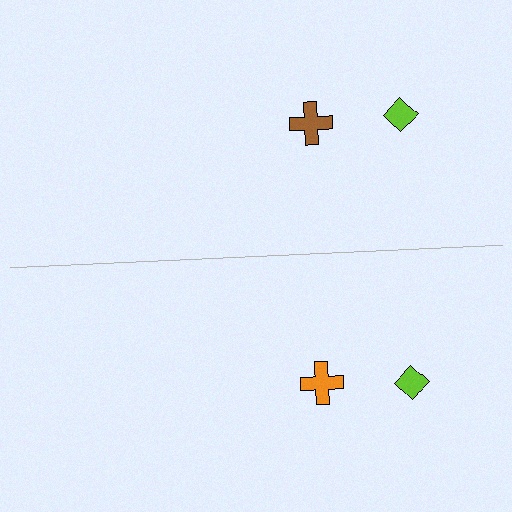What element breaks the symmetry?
The orange cross on the bottom side breaks the symmetry — its mirror counterpart is brown.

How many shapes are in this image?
There are 4 shapes in this image.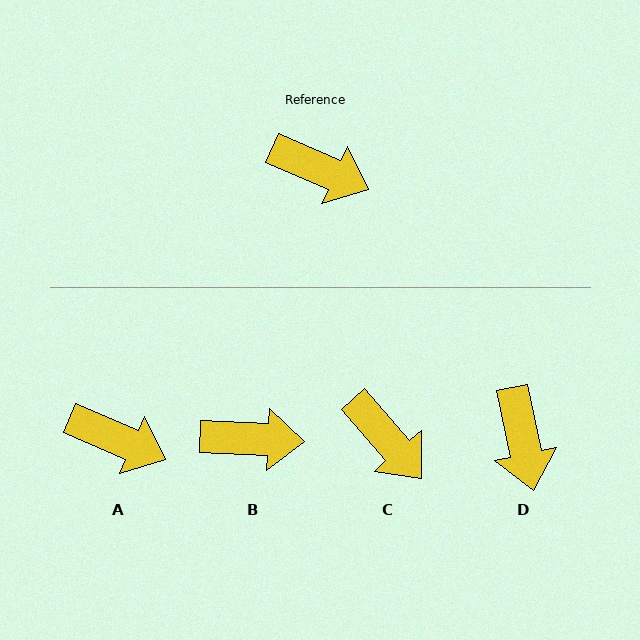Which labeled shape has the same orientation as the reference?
A.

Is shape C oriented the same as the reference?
No, it is off by about 25 degrees.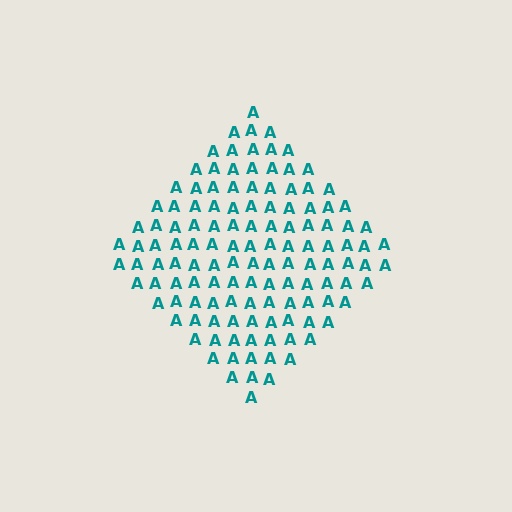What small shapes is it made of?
It is made of small letter A's.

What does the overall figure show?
The overall figure shows a diamond.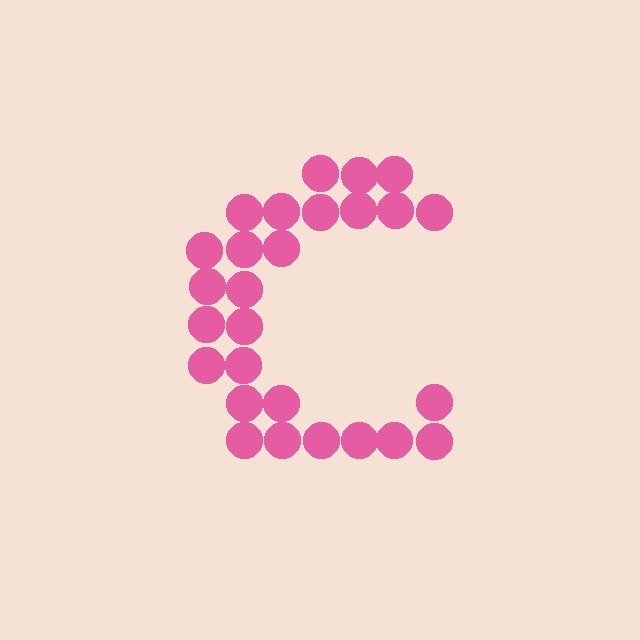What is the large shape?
The large shape is the letter C.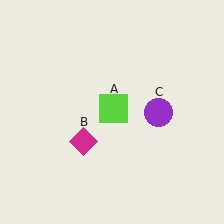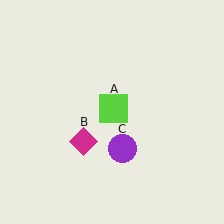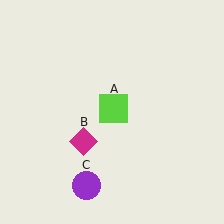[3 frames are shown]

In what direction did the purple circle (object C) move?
The purple circle (object C) moved down and to the left.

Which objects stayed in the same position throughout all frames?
Lime square (object A) and magenta diamond (object B) remained stationary.